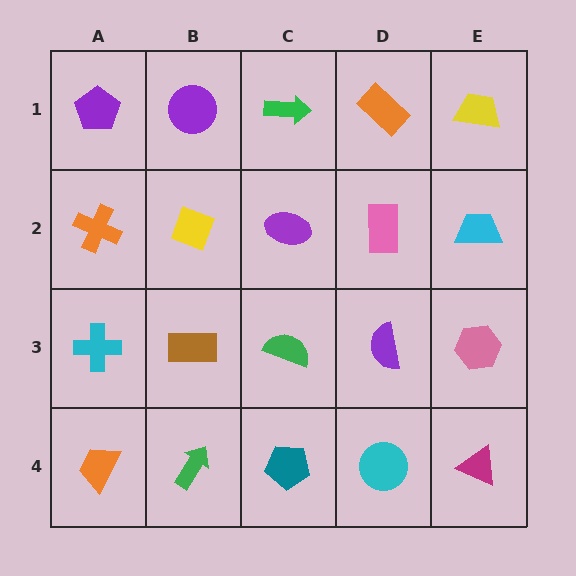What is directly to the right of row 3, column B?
A green semicircle.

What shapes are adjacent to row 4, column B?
A brown rectangle (row 3, column B), an orange trapezoid (row 4, column A), a teal pentagon (row 4, column C).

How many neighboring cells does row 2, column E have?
3.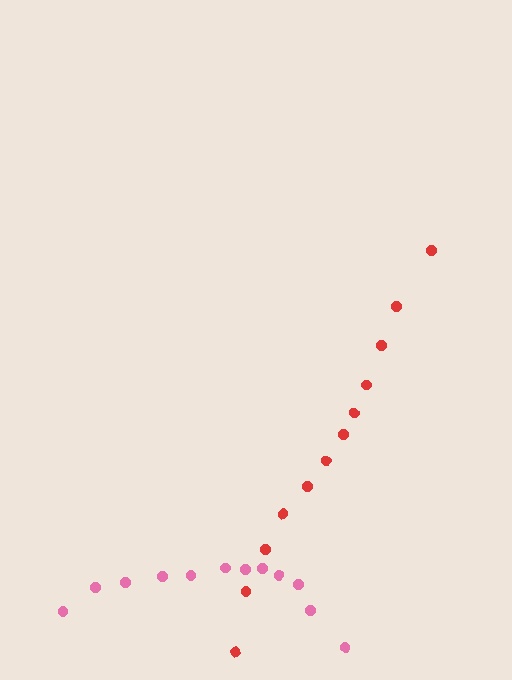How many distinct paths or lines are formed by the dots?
There are 2 distinct paths.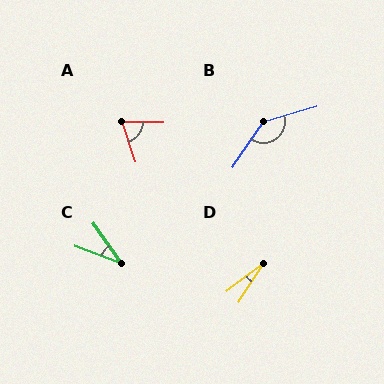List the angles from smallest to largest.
D (20°), C (35°), A (71°), B (140°).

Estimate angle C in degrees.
Approximately 35 degrees.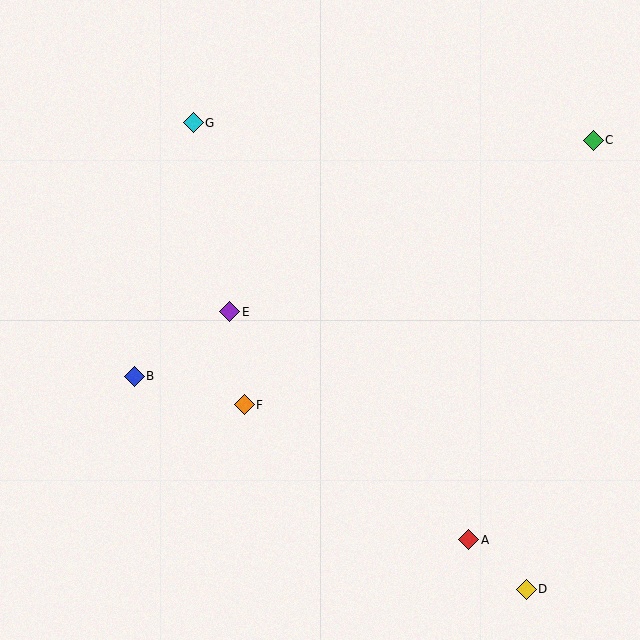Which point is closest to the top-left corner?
Point G is closest to the top-left corner.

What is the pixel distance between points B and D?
The distance between B and D is 446 pixels.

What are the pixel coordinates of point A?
Point A is at (469, 540).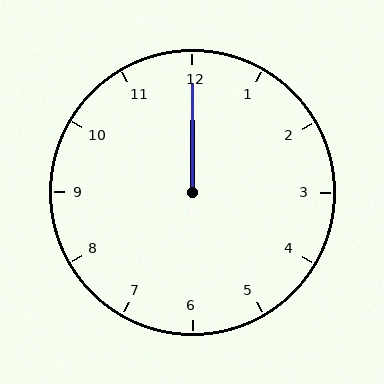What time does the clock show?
12:00.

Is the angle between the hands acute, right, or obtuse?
It is acute.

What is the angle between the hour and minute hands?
Approximately 0 degrees.